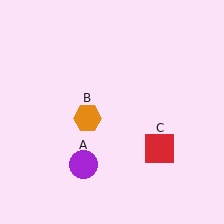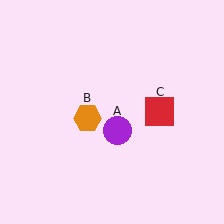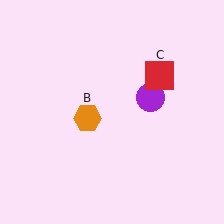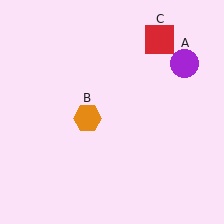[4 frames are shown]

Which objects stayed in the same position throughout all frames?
Orange hexagon (object B) remained stationary.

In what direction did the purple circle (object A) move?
The purple circle (object A) moved up and to the right.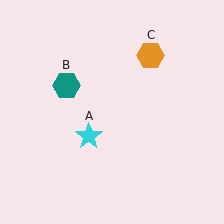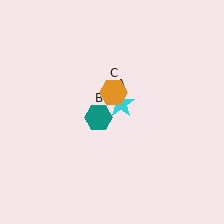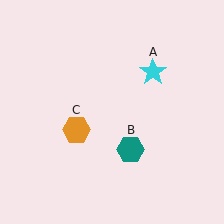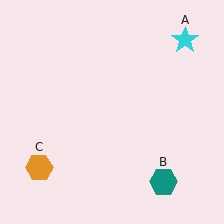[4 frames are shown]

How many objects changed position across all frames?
3 objects changed position: cyan star (object A), teal hexagon (object B), orange hexagon (object C).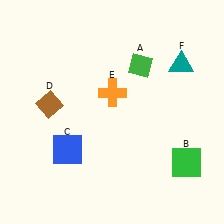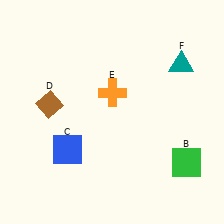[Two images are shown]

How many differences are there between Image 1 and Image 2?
There is 1 difference between the two images.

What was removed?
The green diamond (A) was removed in Image 2.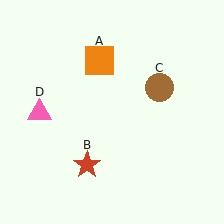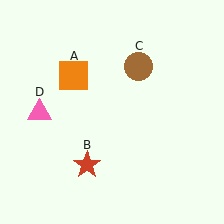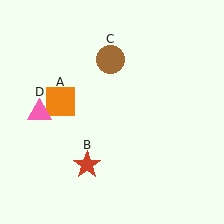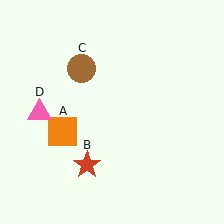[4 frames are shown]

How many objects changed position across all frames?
2 objects changed position: orange square (object A), brown circle (object C).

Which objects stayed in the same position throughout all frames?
Red star (object B) and pink triangle (object D) remained stationary.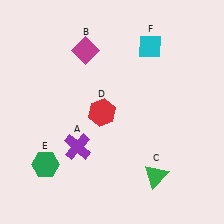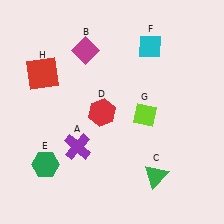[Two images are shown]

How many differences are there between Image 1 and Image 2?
There are 2 differences between the two images.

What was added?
A lime diamond (G), a red square (H) were added in Image 2.